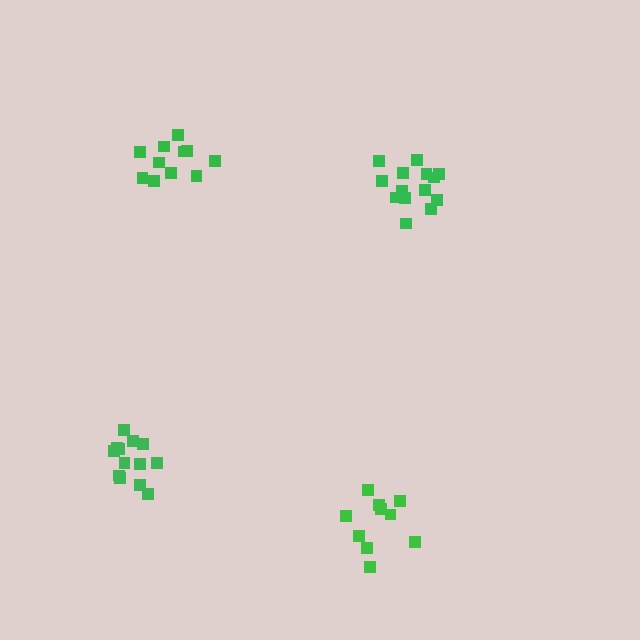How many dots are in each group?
Group 1: 14 dots, Group 2: 13 dots, Group 3: 11 dots, Group 4: 10 dots (48 total).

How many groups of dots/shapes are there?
There are 4 groups.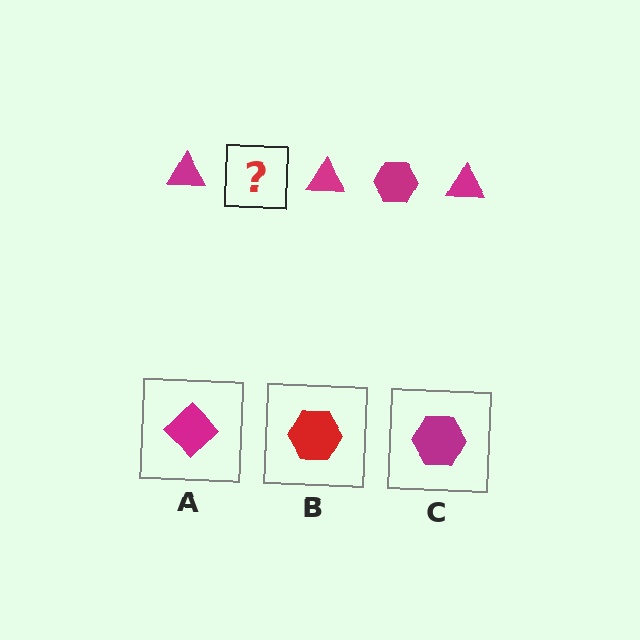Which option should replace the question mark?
Option C.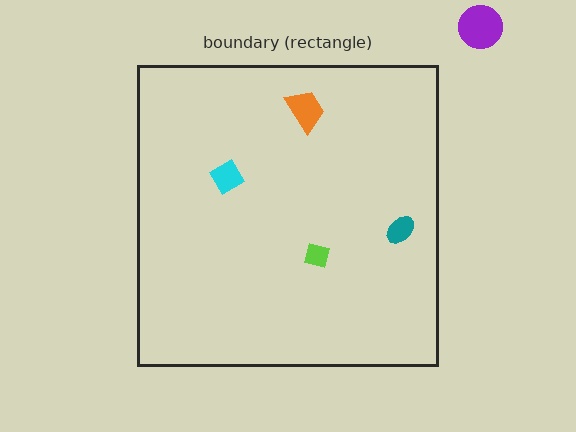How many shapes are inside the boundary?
4 inside, 1 outside.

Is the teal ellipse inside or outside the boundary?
Inside.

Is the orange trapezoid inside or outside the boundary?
Inside.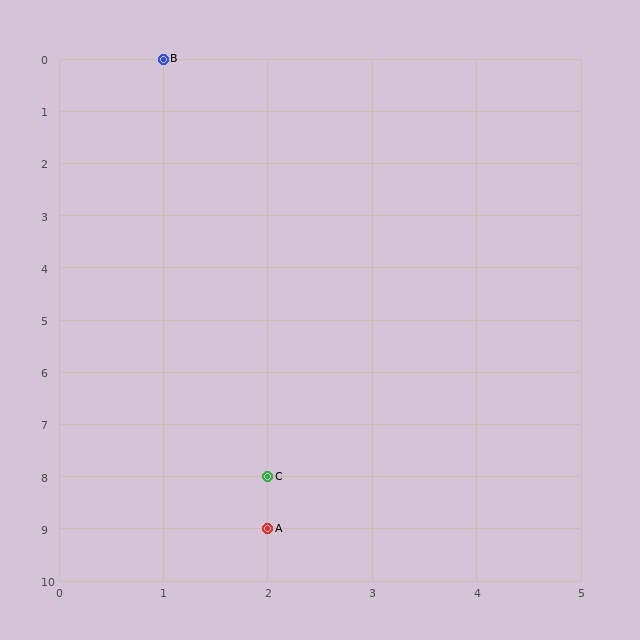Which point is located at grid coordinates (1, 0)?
Point B is at (1, 0).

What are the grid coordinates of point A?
Point A is at grid coordinates (2, 9).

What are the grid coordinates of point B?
Point B is at grid coordinates (1, 0).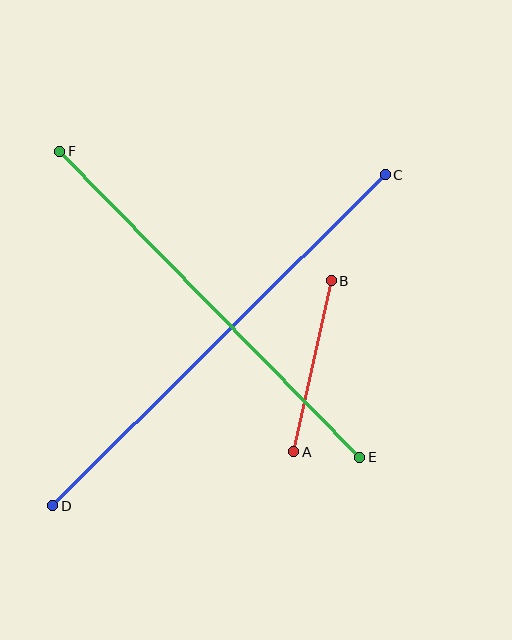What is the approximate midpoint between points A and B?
The midpoint is at approximately (312, 366) pixels.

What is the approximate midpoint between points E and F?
The midpoint is at approximately (210, 304) pixels.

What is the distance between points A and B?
The distance is approximately 175 pixels.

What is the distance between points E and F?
The distance is approximately 428 pixels.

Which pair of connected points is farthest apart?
Points C and D are farthest apart.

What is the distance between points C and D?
The distance is approximately 469 pixels.